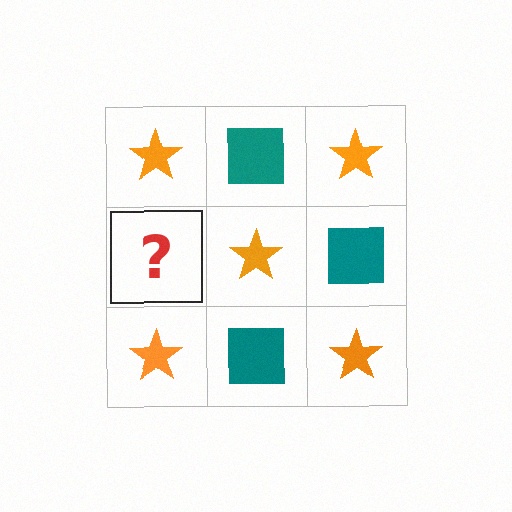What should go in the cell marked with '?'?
The missing cell should contain a teal square.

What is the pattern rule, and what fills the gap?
The rule is that it alternates orange star and teal square in a checkerboard pattern. The gap should be filled with a teal square.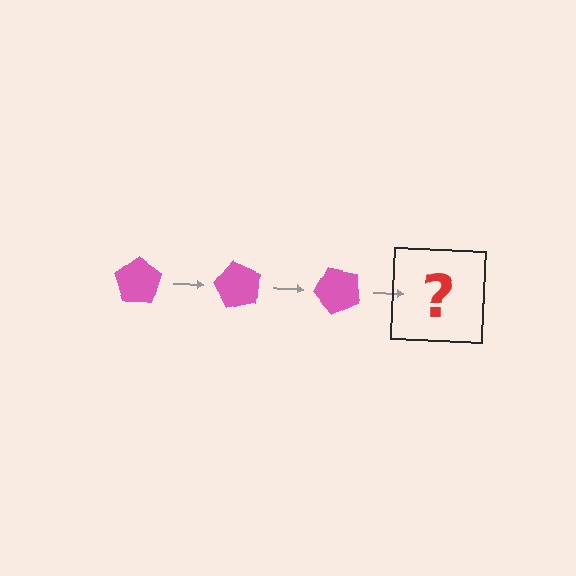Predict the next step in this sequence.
The next step is a pink pentagon rotated 180 degrees.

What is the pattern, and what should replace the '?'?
The pattern is that the pentagon rotates 60 degrees each step. The '?' should be a pink pentagon rotated 180 degrees.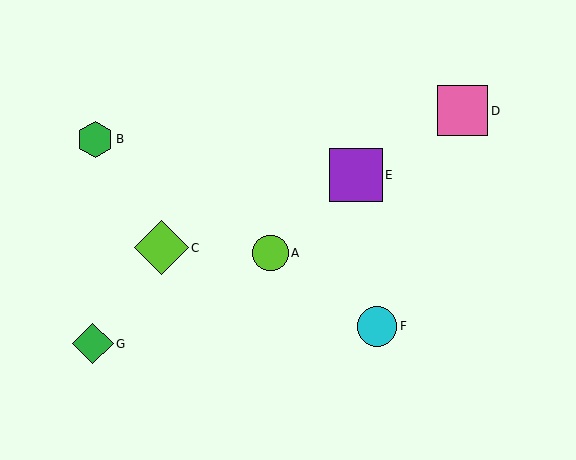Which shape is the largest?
The lime diamond (labeled C) is the largest.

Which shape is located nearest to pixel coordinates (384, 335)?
The cyan circle (labeled F) at (377, 326) is nearest to that location.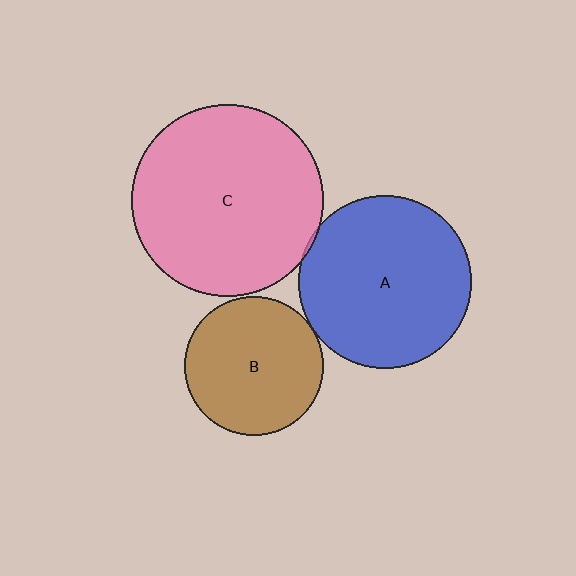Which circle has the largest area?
Circle C (pink).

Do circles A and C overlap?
Yes.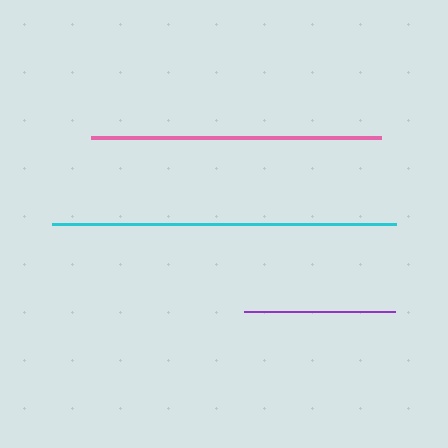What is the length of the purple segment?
The purple segment is approximately 150 pixels long.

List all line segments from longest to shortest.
From longest to shortest: cyan, pink, purple.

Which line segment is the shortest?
The purple line is the shortest at approximately 150 pixels.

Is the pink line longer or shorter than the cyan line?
The cyan line is longer than the pink line.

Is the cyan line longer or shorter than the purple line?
The cyan line is longer than the purple line.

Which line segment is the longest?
The cyan line is the longest at approximately 344 pixels.